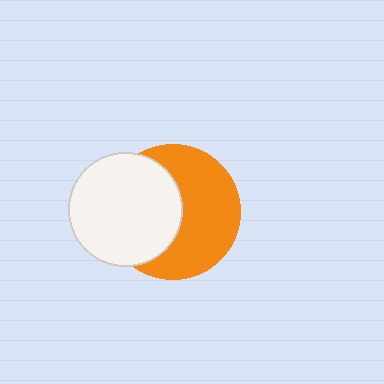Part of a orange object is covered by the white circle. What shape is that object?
It is a circle.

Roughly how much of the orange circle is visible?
About half of it is visible (roughly 56%).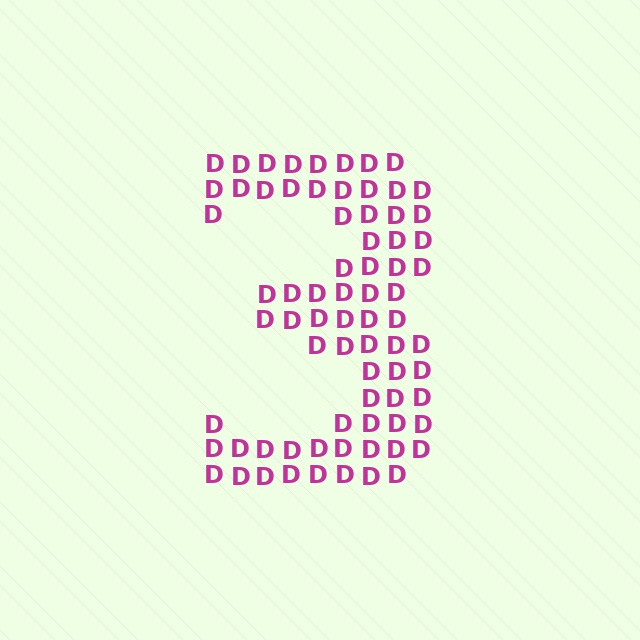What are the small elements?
The small elements are letter D's.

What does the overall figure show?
The overall figure shows the digit 3.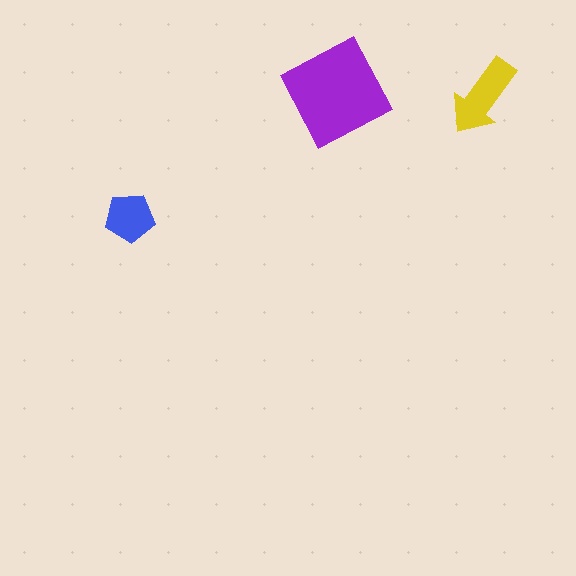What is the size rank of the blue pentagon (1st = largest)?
3rd.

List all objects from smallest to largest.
The blue pentagon, the yellow arrow, the purple square.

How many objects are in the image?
There are 3 objects in the image.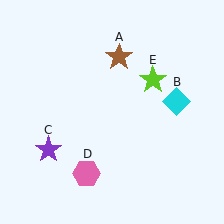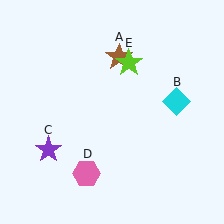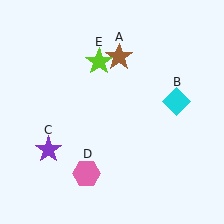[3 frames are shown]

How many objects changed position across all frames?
1 object changed position: lime star (object E).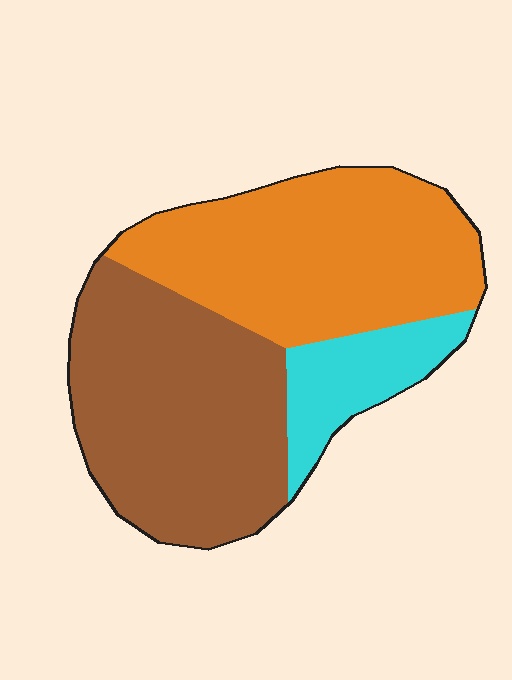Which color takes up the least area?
Cyan, at roughly 15%.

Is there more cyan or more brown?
Brown.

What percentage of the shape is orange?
Orange takes up about two fifths (2/5) of the shape.